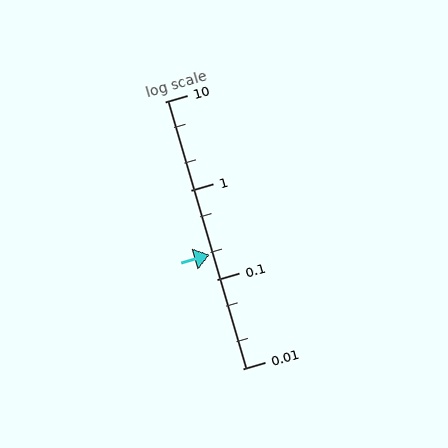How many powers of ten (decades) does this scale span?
The scale spans 3 decades, from 0.01 to 10.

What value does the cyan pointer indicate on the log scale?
The pointer indicates approximately 0.19.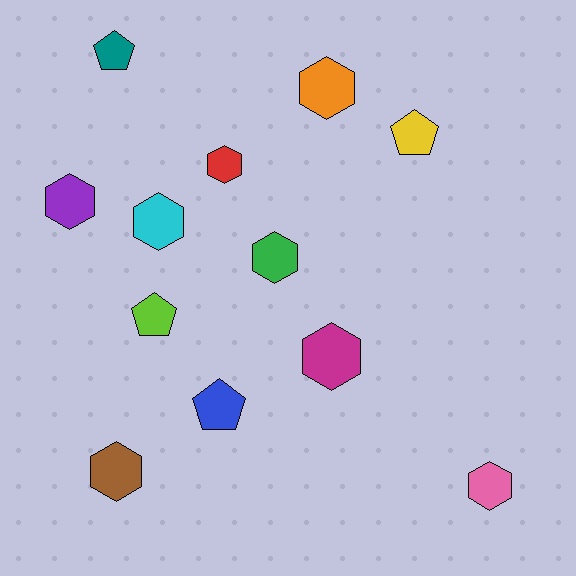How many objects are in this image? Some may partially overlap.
There are 12 objects.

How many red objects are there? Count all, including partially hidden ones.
There is 1 red object.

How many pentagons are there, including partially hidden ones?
There are 4 pentagons.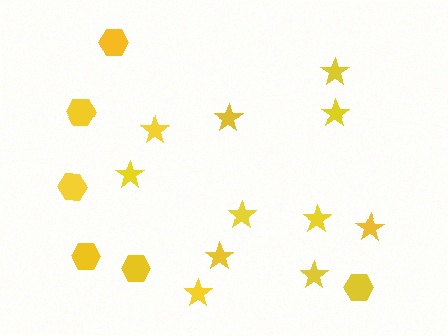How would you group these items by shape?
There are 2 groups: one group of hexagons (6) and one group of stars (11).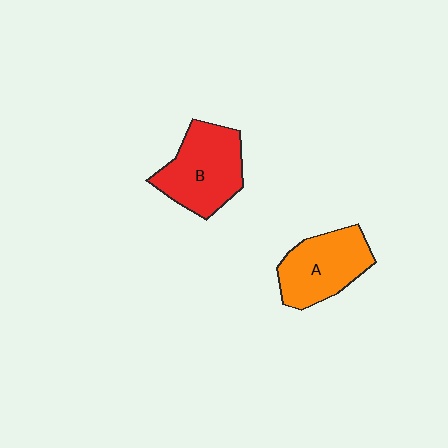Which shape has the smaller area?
Shape A (orange).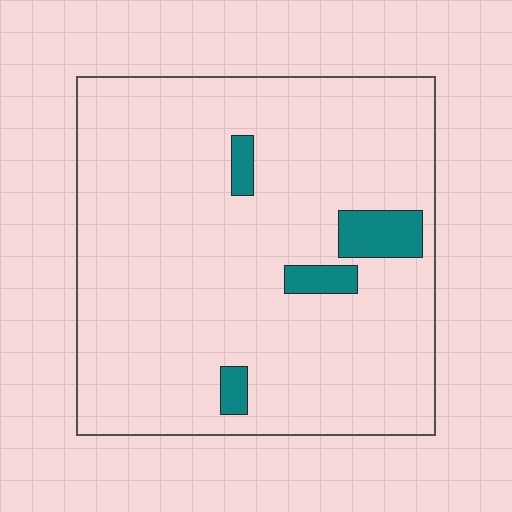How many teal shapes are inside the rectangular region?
4.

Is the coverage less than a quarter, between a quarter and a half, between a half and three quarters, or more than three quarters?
Less than a quarter.